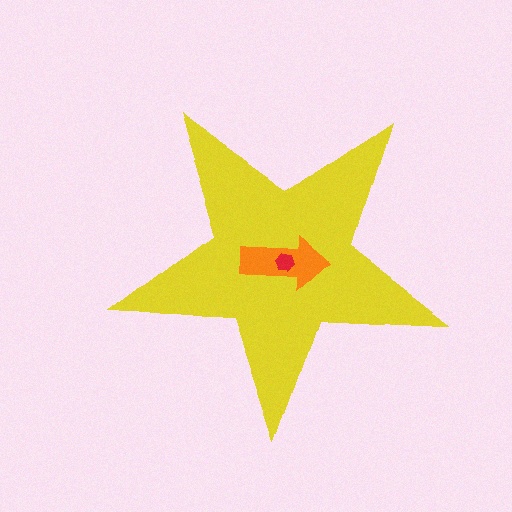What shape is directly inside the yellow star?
The orange arrow.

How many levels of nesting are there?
3.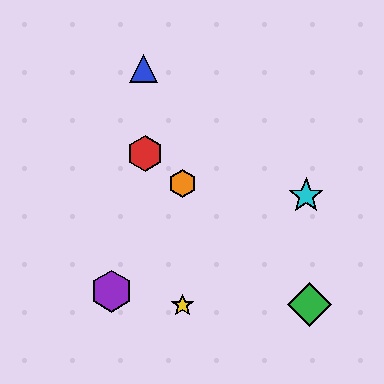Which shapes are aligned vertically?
The yellow star, the orange hexagon are aligned vertically.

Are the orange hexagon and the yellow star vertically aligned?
Yes, both are at x≈182.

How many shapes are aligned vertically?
2 shapes (the yellow star, the orange hexagon) are aligned vertically.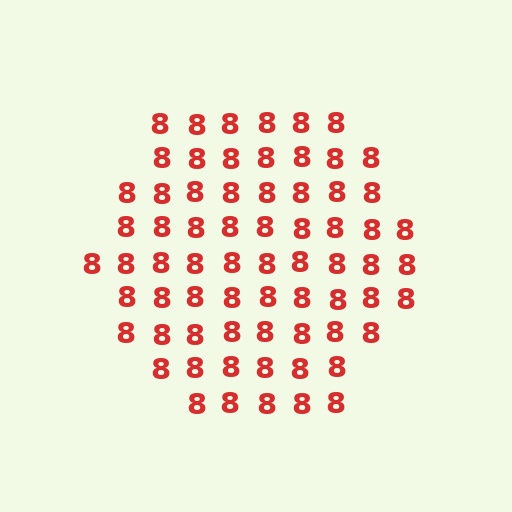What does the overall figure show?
The overall figure shows a hexagon.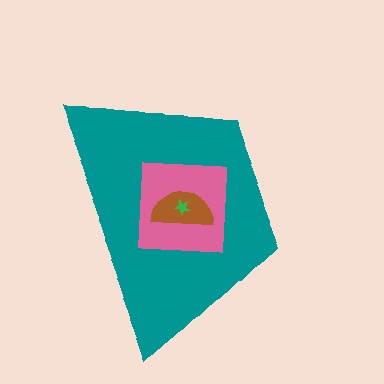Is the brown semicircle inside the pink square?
Yes.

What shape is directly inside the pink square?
The brown semicircle.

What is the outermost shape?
The teal trapezoid.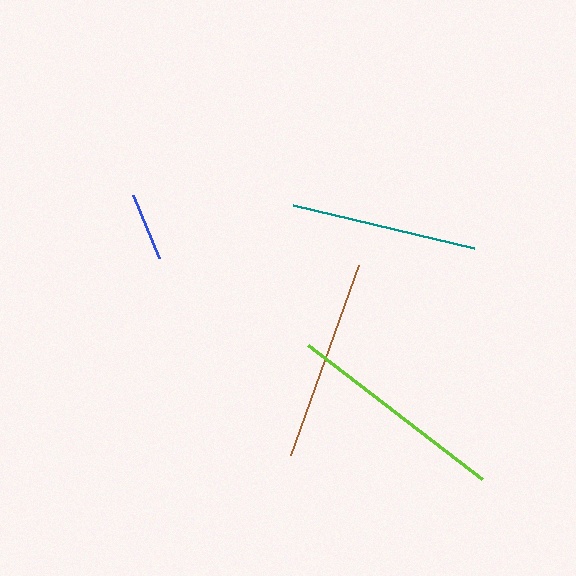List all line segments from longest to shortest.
From longest to shortest: lime, brown, teal, blue.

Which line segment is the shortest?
The blue line is the shortest at approximately 68 pixels.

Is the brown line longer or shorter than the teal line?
The brown line is longer than the teal line.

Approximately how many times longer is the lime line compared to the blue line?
The lime line is approximately 3.2 times the length of the blue line.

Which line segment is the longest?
The lime line is the longest at approximately 219 pixels.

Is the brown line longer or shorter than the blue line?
The brown line is longer than the blue line.